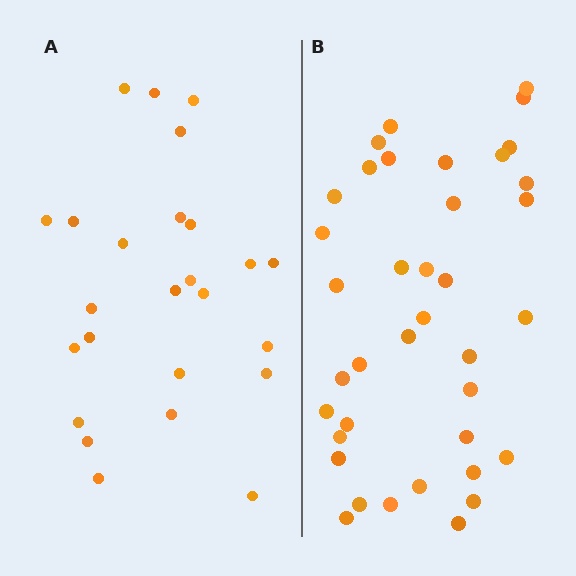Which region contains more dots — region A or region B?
Region B (the right region) has more dots.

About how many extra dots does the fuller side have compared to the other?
Region B has approximately 15 more dots than region A.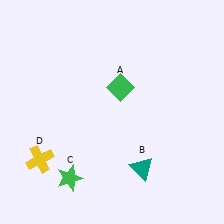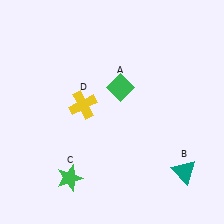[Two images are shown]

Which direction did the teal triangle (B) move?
The teal triangle (B) moved right.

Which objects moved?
The objects that moved are: the teal triangle (B), the yellow cross (D).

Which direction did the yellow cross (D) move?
The yellow cross (D) moved up.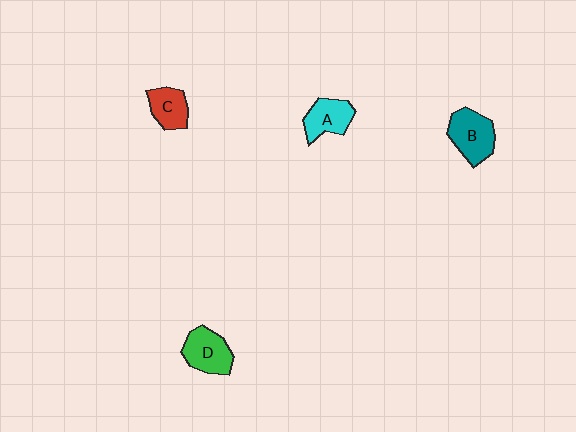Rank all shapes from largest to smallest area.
From largest to smallest: B (teal), D (green), A (cyan), C (red).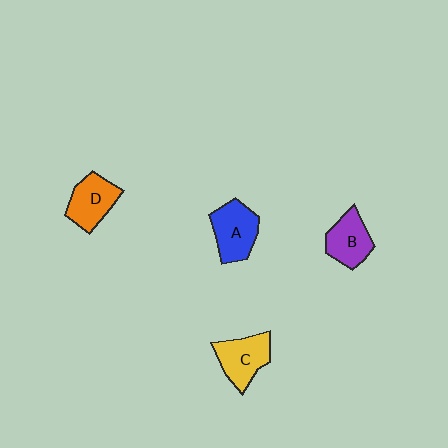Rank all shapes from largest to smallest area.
From largest to smallest: A (blue), C (yellow), D (orange), B (purple).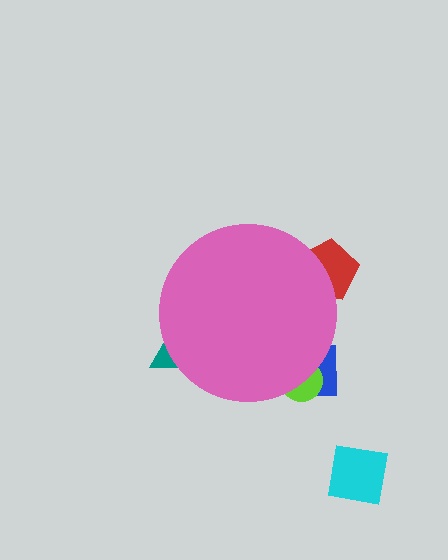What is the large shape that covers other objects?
A pink circle.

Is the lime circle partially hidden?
Yes, the lime circle is partially hidden behind the pink circle.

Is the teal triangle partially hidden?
Yes, the teal triangle is partially hidden behind the pink circle.